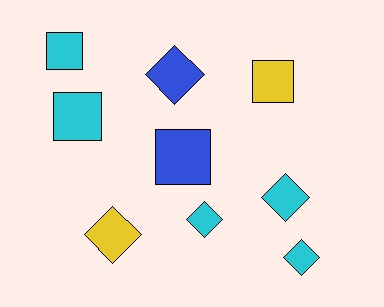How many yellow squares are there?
There is 1 yellow square.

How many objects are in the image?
There are 9 objects.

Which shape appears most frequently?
Diamond, with 5 objects.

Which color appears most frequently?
Cyan, with 5 objects.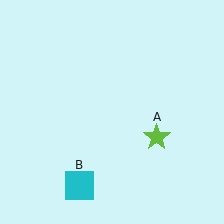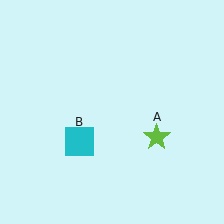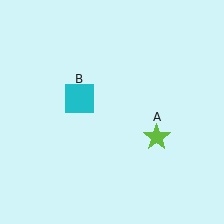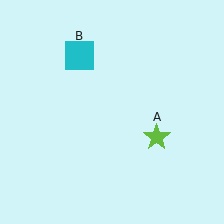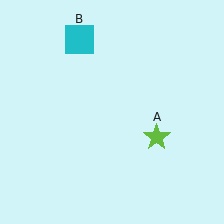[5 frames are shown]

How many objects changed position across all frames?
1 object changed position: cyan square (object B).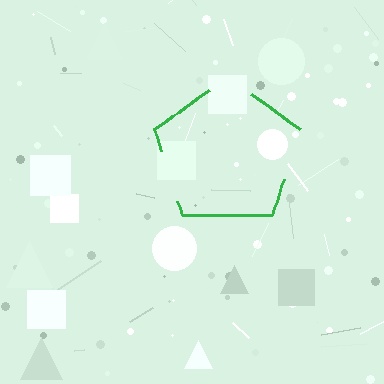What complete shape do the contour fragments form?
The contour fragments form a pentagon.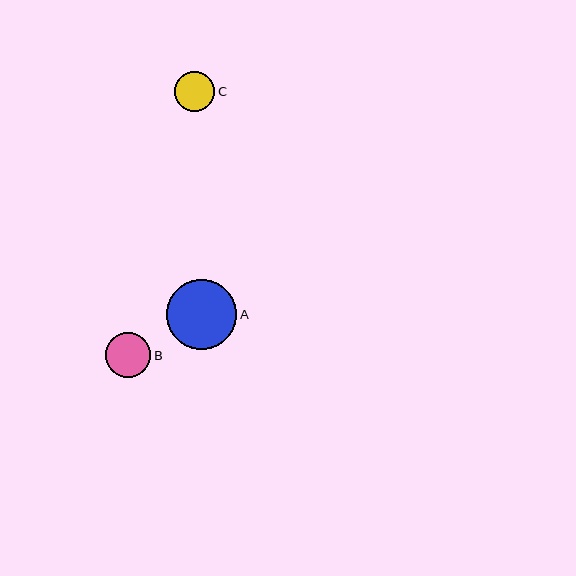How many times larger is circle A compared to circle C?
Circle A is approximately 1.7 times the size of circle C.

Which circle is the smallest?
Circle C is the smallest with a size of approximately 40 pixels.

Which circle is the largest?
Circle A is the largest with a size of approximately 70 pixels.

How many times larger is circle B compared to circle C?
Circle B is approximately 1.1 times the size of circle C.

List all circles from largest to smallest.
From largest to smallest: A, B, C.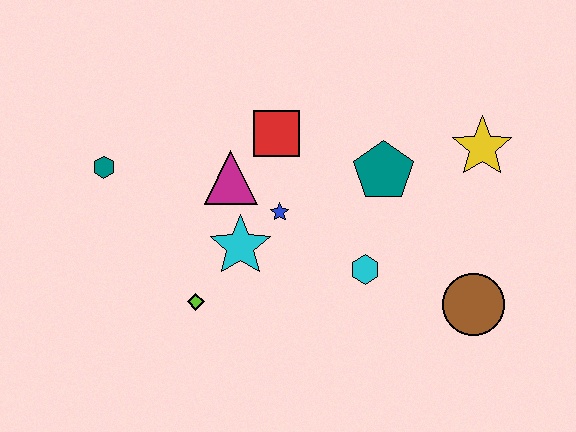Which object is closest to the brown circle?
The cyan hexagon is closest to the brown circle.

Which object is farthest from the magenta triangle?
The brown circle is farthest from the magenta triangle.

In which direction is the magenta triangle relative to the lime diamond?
The magenta triangle is above the lime diamond.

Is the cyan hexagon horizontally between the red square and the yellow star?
Yes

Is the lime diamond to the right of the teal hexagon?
Yes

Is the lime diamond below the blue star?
Yes